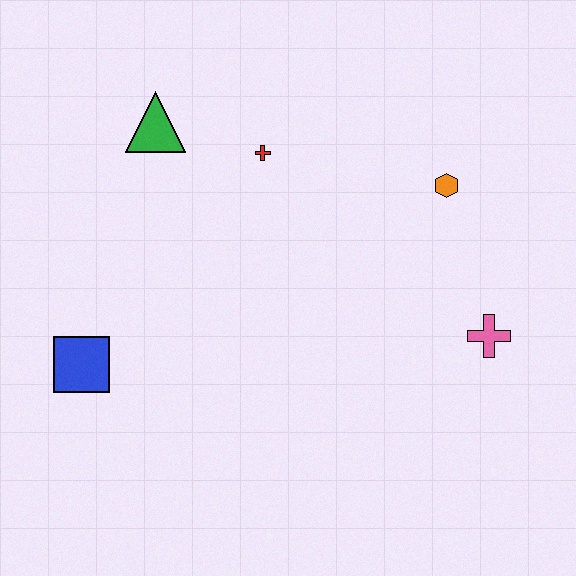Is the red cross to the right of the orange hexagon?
No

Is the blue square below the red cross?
Yes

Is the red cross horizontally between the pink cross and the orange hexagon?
No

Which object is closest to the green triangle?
The red cross is closest to the green triangle.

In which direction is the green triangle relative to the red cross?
The green triangle is to the left of the red cross.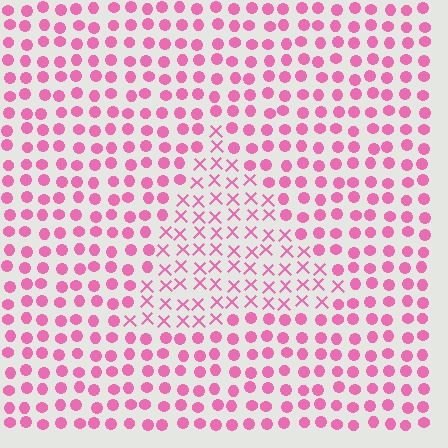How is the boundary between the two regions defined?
The boundary is defined by a change in element shape: X marks inside vs. circles outside. All elements share the same color and spacing.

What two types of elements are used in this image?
The image uses X marks inside the triangle region and circles outside it.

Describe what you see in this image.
The image is filled with small pink elements arranged in a uniform grid. A triangle-shaped region contains X marks, while the surrounding area contains circles. The boundary is defined purely by the change in element shape.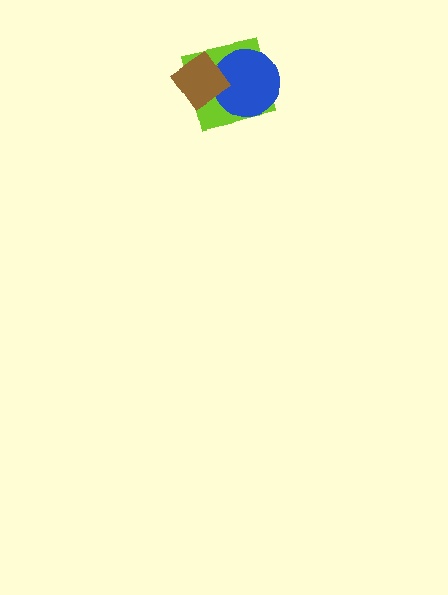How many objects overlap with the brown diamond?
2 objects overlap with the brown diamond.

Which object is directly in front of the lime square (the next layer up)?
The blue circle is directly in front of the lime square.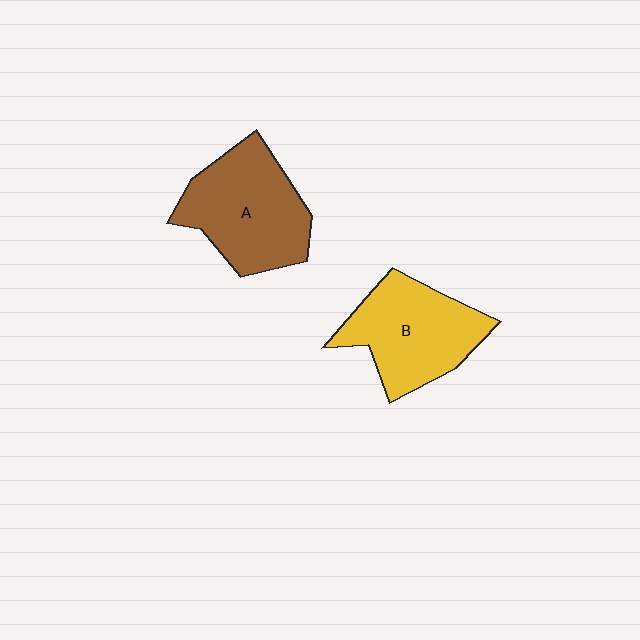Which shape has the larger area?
Shape A (brown).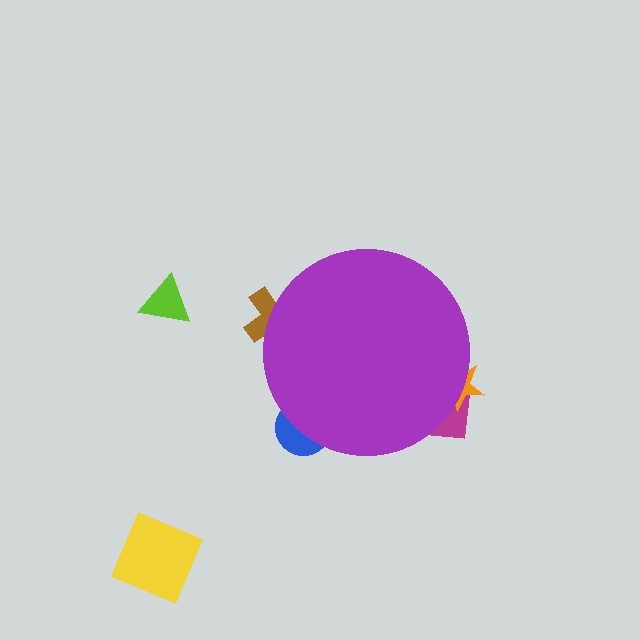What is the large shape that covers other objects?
A purple circle.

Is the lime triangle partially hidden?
No, the lime triangle is fully visible.